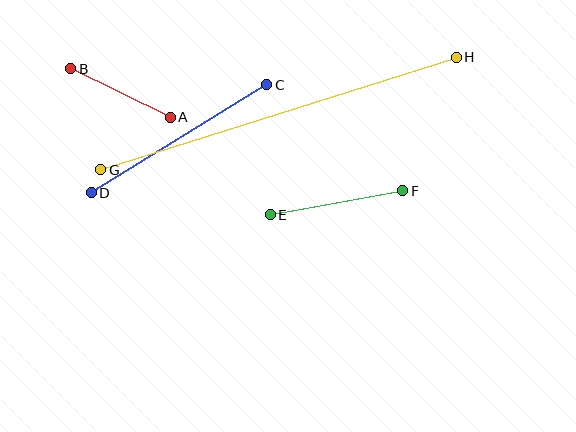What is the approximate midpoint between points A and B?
The midpoint is at approximately (121, 93) pixels.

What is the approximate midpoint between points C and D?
The midpoint is at approximately (179, 139) pixels.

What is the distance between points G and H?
The distance is approximately 373 pixels.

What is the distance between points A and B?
The distance is approximately 111 pixels.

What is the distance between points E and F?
The distance is approximately 135 pixels.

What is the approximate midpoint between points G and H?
The midpoint is at approximately (279, 113) pixels.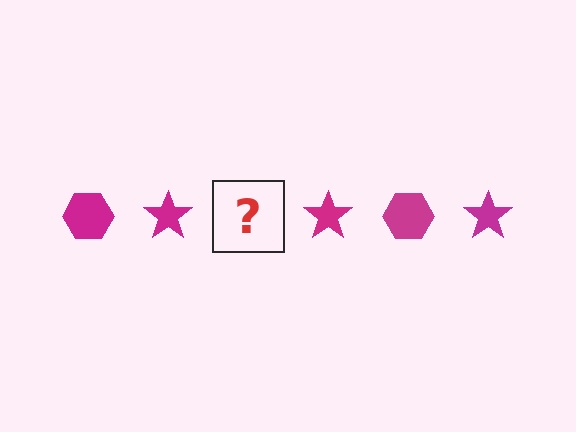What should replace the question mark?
The question mark should be replaced with a magenta hexagon.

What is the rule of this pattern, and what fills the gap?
The rule is that the pattern cycles through hexagon, star shapes in magenta. The gap should be filled with a magenta hexagon.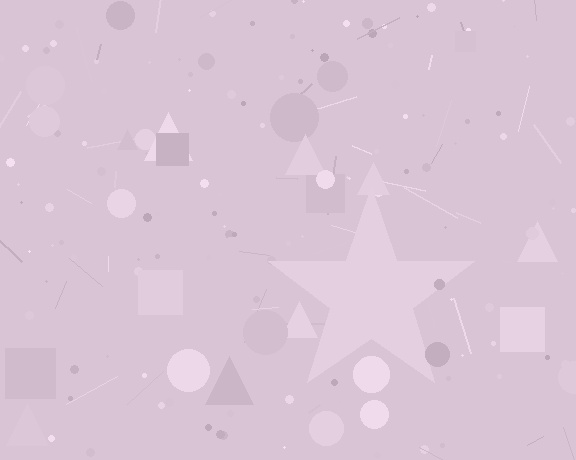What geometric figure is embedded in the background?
A star is embedded in the background.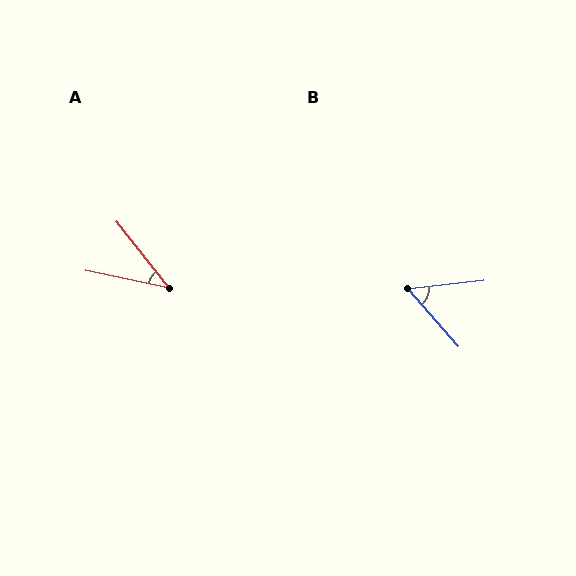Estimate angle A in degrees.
Approximately 40 degrees.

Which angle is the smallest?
A, at approximately 40 degrees.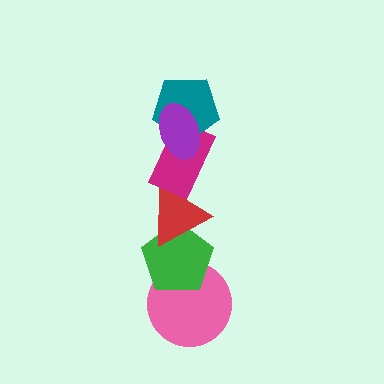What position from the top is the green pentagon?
The green pentagon is 5th from the top.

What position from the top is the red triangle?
The red triangle is 4th from the top.